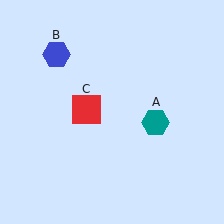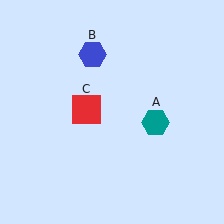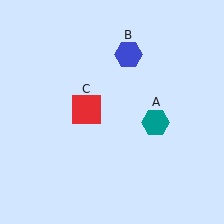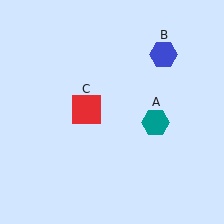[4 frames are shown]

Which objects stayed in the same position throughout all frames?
Teal hexagon (object A) and red square (object C) remained stationary.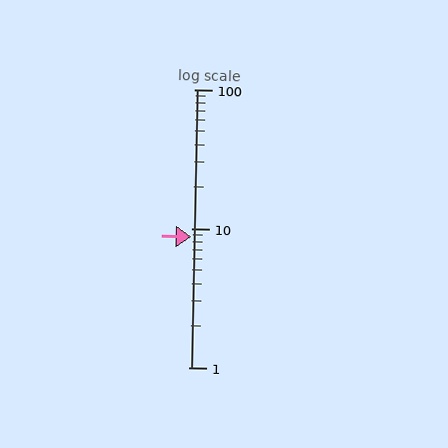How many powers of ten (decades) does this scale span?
The scale spans 2 decades, from 1 to 100.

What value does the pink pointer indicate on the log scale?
The pointer indicates approximately 8.7.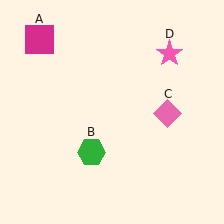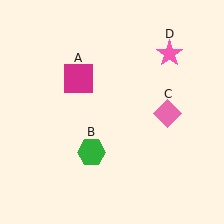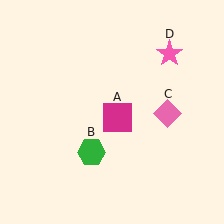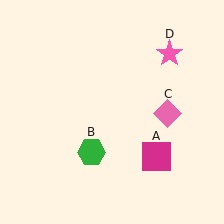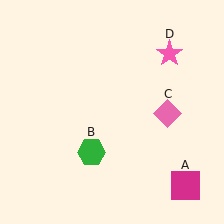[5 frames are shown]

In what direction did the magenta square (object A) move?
The magenta square (object A) moved down and to the right.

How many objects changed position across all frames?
1 object changed position: magenta square (object A).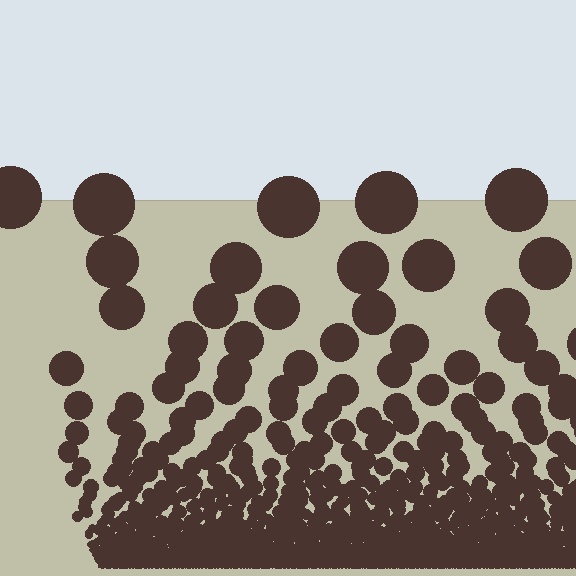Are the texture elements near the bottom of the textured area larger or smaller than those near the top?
Smaller. The gradient is inverted — elements near the bottom are smaller and denser.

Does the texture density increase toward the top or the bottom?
Density increases toward the bottom.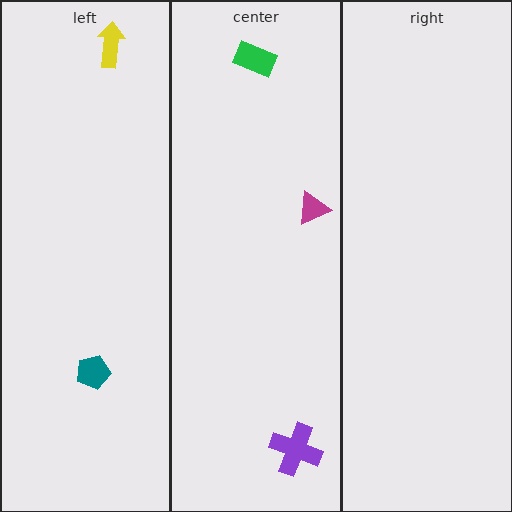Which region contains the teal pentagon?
The left region.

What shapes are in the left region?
The yellow arrow, the teal pentagon.